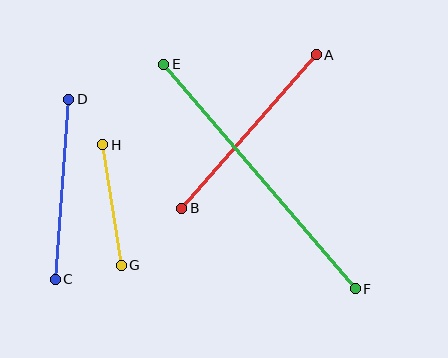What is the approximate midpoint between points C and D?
The midpoint is at approximately (62, 189) pixels.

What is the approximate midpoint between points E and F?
The midpoint is at approximately (260, 177) pixels.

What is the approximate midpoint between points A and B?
The midpoint is at approximately (249, 131) pixels.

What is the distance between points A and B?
The distance is approximately 204 pixels.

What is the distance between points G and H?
The distance is approximately 122 pixels.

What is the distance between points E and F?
The distance is approximately 295 pixels.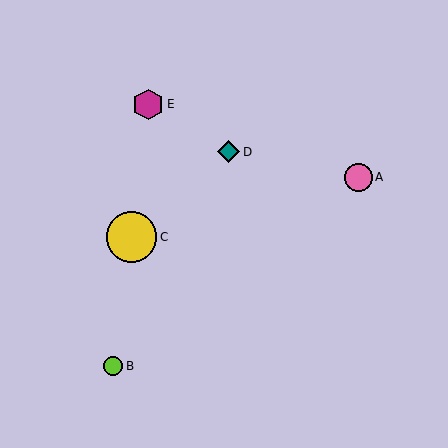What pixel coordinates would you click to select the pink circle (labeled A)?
Click at (358, 177) to select the pink circle A.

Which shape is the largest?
The yellow circle (labeled C) is the largest.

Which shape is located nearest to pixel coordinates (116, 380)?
The lime circle (labeled B) at (113, 366) is nearest to that location.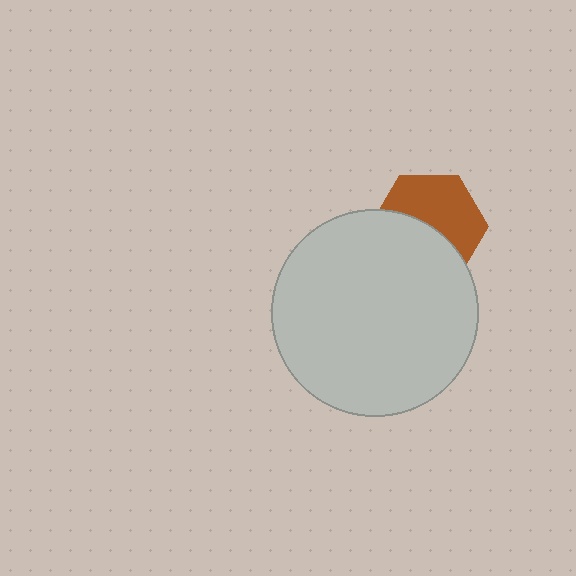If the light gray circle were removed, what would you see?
You would see the complete brown hexagon.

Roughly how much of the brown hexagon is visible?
About half of it is visible (roughly 53%).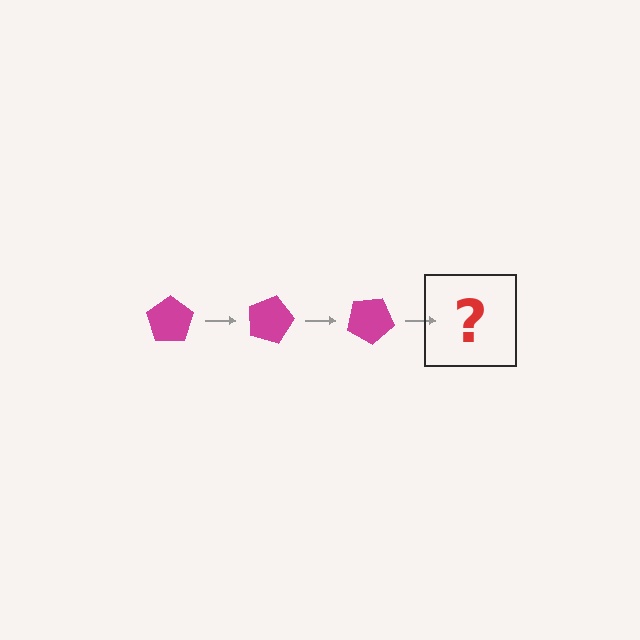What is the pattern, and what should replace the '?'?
The pattern is that the pentagon rotates 15 degrees each step. The '?' should be a magenta pentagon rotated 45 degrees.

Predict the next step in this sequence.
The next step is a magenta pentagon rotated 45 degrees.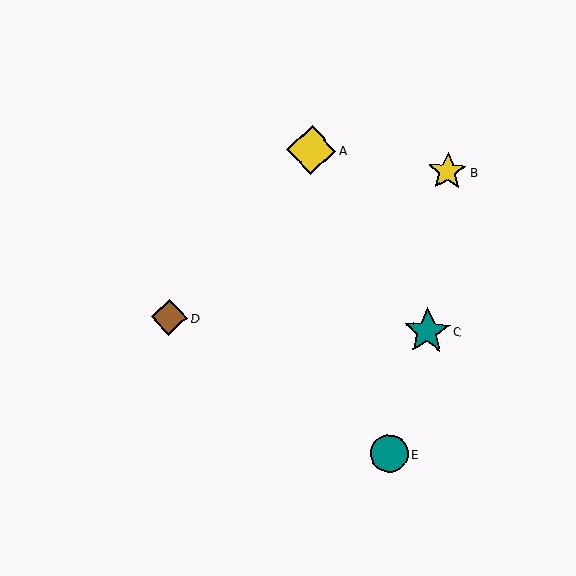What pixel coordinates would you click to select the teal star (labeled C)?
Click at (427, 331) to select the teal star C.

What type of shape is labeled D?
Shape D is a brown diamond.